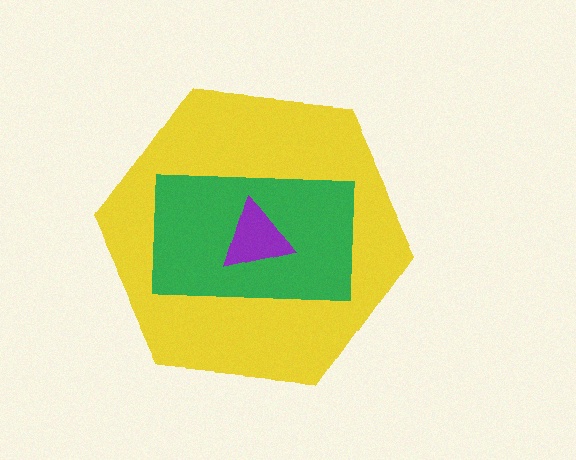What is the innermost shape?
The purple triangle.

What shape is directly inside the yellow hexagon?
The green rectangle.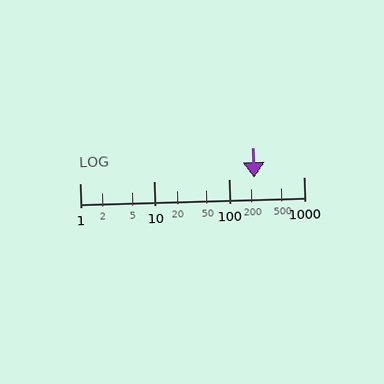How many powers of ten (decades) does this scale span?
The scale spans 3 decades, from 1 to 1000.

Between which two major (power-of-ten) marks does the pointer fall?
The pointer is between 100 and 1000.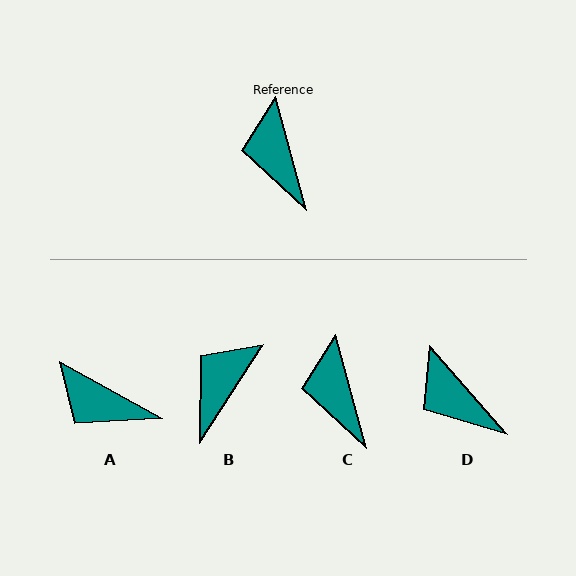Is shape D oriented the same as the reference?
No, it is off by about 26 degrees.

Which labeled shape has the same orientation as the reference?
C.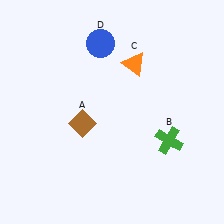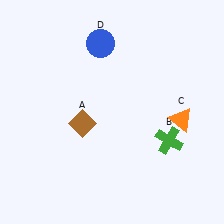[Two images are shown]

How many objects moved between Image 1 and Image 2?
1 object moved between the two images.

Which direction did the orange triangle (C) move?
The orange triangle (C) moved down.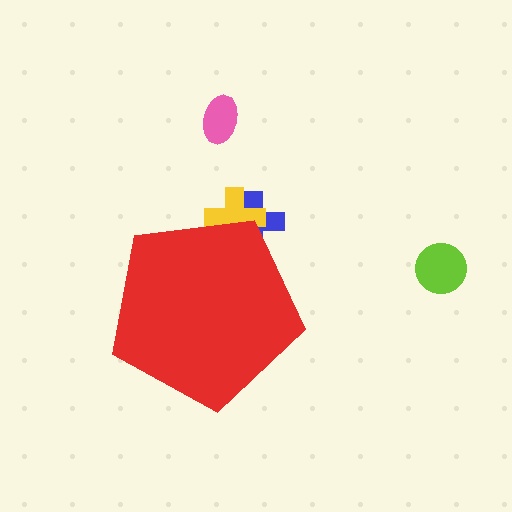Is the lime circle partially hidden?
No, the lime circle is fully visible.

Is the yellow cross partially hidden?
Yes, the yellow cross is partially hidden behind the red pentagon.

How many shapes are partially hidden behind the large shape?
2 shapes are partially hidden.